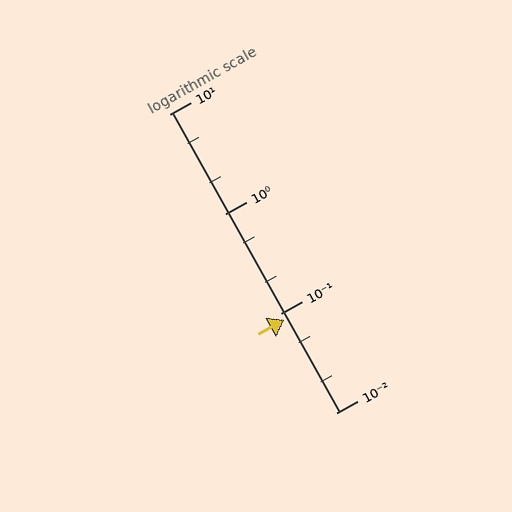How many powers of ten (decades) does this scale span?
The scale spans 3 decades, from 0.01 to 10.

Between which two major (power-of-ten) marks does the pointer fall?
The pointer is between 0.01 and 0.1.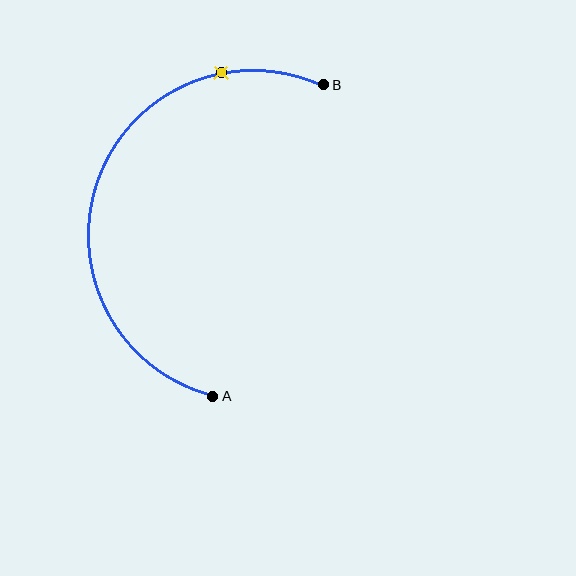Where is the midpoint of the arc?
The arc midpoint is the point on the curve farthest from the straight line joining A and B. It sits to the left of that line.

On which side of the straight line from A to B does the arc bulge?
The arc bulges to the left of the straight line connecting A and B.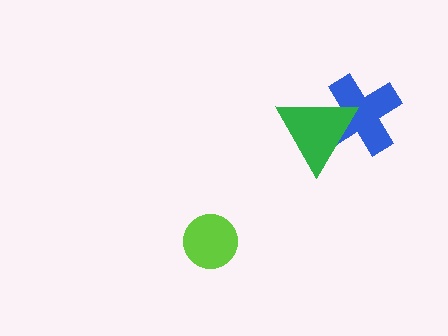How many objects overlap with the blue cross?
1 object overlaps with the blue cross.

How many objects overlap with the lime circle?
0 objects overlap with the lime circle.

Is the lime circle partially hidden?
No, no other shape covers it.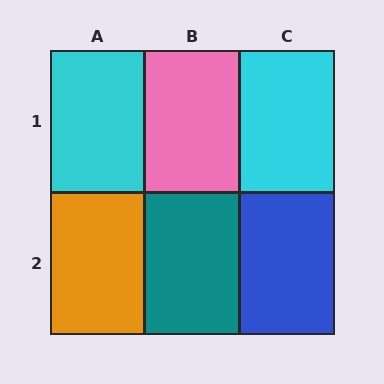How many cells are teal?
1 cell is teal.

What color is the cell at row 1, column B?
Pink.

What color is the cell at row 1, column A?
Cyan.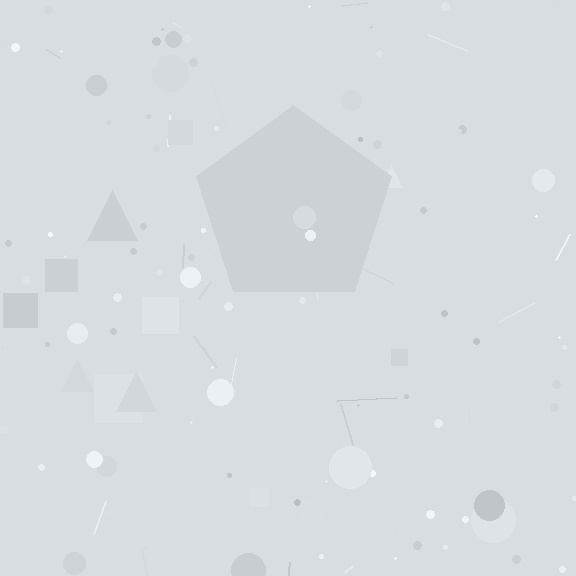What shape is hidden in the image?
A pentagon is hidden in the image.